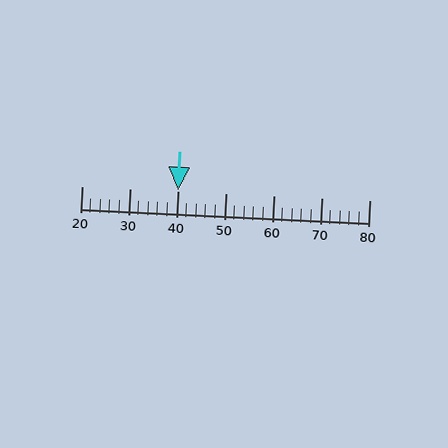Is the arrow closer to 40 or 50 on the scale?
The arrow is closer to 40.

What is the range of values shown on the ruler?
The ruler shows values from 20 to 80.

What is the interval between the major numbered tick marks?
The major tick marks are spaced 10 units apart.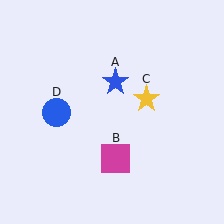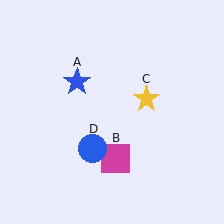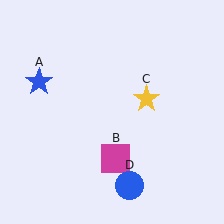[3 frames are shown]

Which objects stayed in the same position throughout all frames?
Magenta square (object B) and yellow star (object C) remained stationary.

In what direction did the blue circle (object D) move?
The blue circle (object D) moved down and to the right.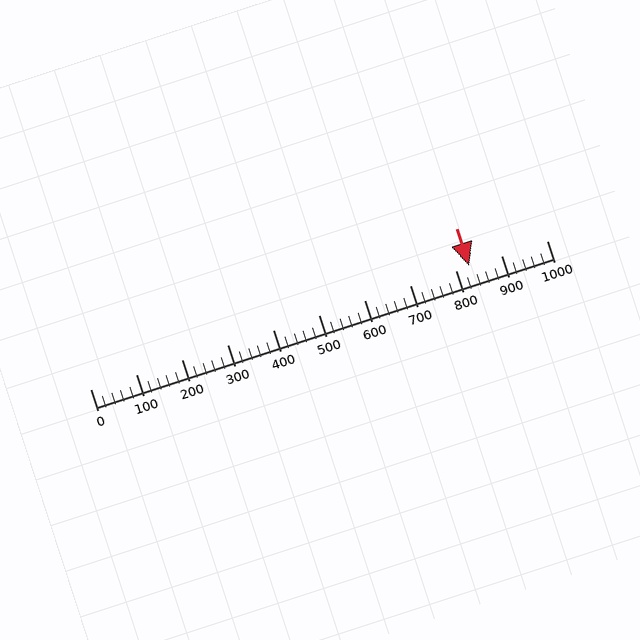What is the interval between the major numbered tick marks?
The major tick marks are spaced 100 units apart.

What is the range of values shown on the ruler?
The ruler shows values from 0 to 1000.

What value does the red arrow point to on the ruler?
The red arrow points to approximately 831.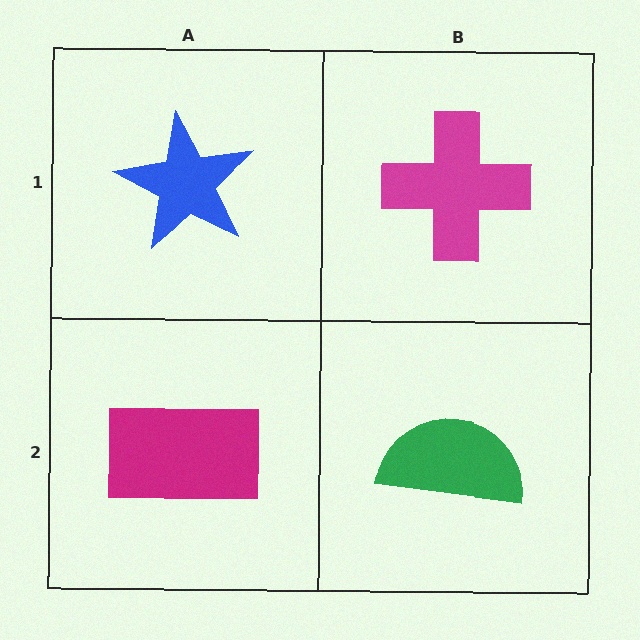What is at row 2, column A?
A magenta rectangle.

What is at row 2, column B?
A green semicircle.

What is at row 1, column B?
A magenta cross.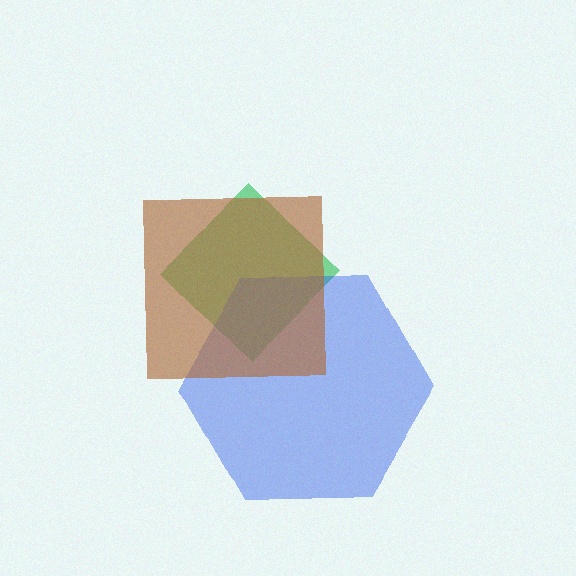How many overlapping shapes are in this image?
There are 3 overlapping shapes in the image.